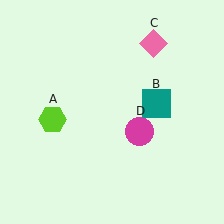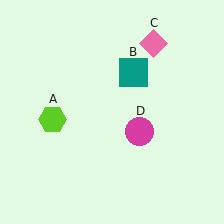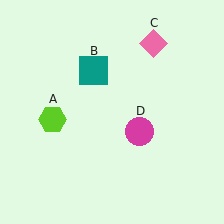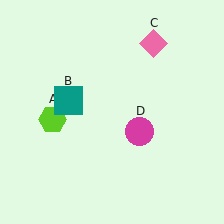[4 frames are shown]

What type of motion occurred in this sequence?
The teal square (object B) rotated counterclockwise around the center of the scene.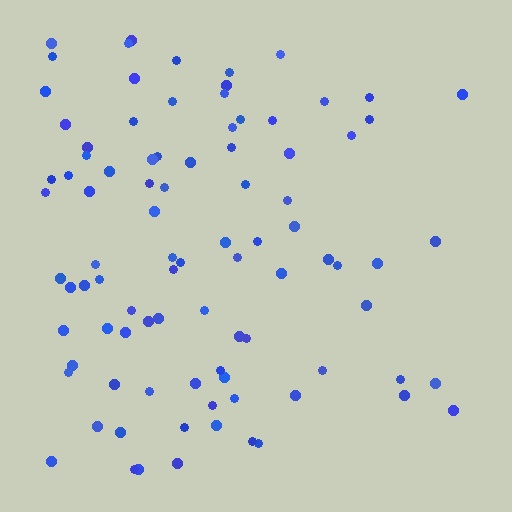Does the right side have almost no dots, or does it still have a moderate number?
Still a moderate number, just noticeably fewer than the left.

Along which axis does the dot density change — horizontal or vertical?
Horizontal.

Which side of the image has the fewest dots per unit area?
The right.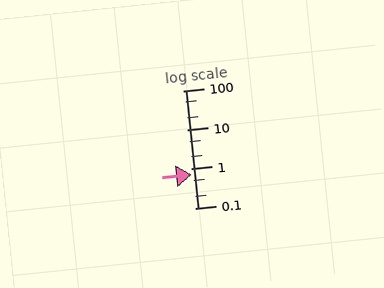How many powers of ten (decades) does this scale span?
The scale spans 3 decades, from 0.1 to 100.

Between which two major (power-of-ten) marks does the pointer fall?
The pointer is between 0.1 and 1.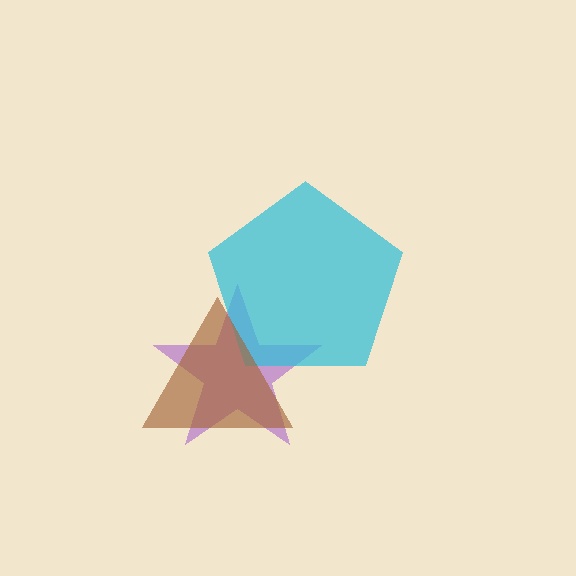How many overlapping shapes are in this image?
There are 3 overlapping shapes in the image.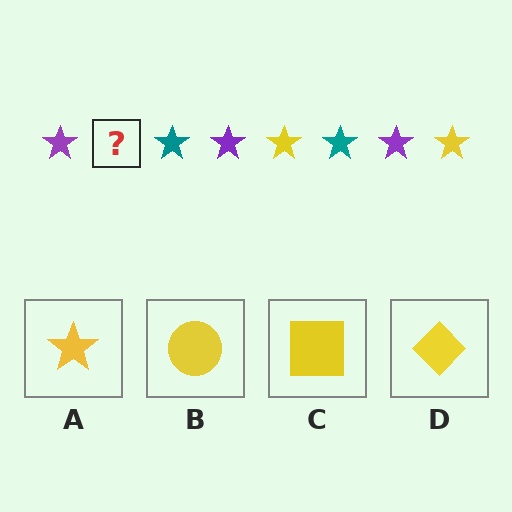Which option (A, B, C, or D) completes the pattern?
A.